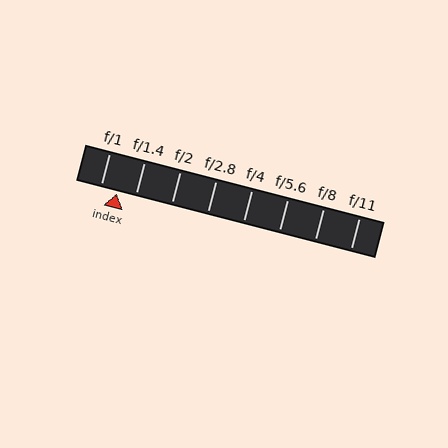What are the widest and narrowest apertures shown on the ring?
The widest aperture shown is f/1 and the narrowest is f/11.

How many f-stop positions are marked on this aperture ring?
There are 8 f-stop positions marked.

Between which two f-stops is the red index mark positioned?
The index mark is between f/1 and f/1.4.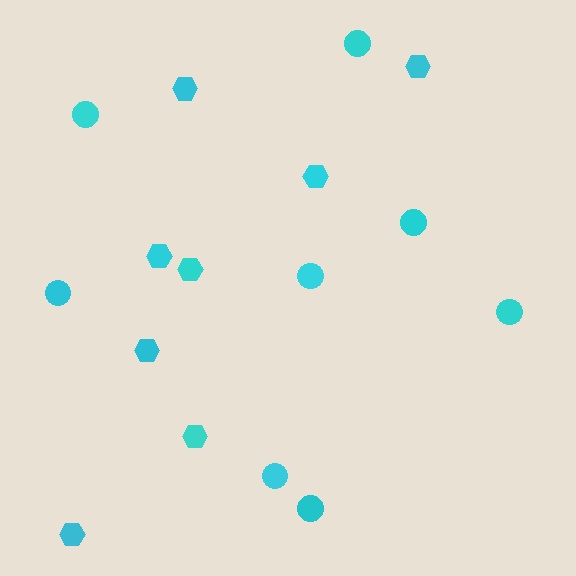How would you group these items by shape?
There are 2 groups: one group of hexagons (8) and one group of circles (8).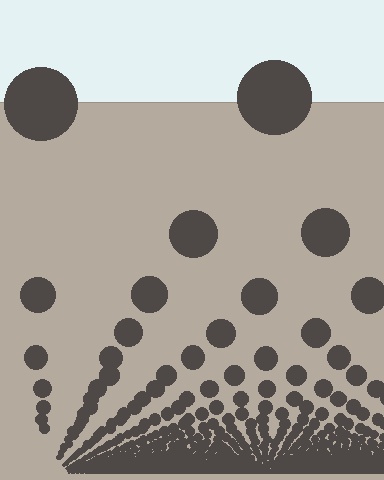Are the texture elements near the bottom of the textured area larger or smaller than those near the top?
Smaller. The gradient is inverted — elements near the bottom are smaller and denser.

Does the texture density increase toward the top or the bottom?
Density increases toward the bottom.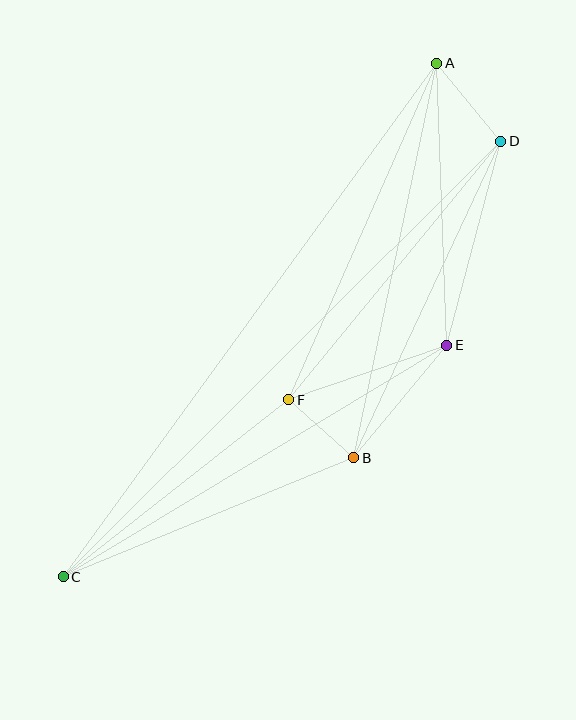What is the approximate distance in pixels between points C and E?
The distance between C and E is approximately 448 pixels.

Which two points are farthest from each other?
Points A and C are farthest from each other.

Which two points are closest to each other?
Points B and F are closest to each other.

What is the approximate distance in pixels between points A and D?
The distance between A and D is approximately 101 pixels.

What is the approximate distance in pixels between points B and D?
The distance between B and D is approximately 349 pixels.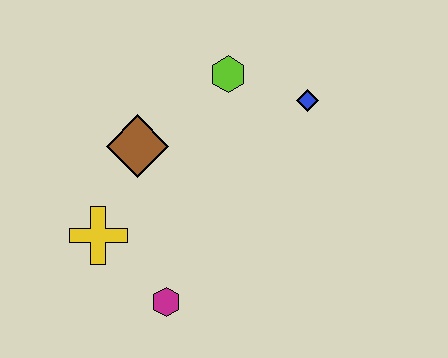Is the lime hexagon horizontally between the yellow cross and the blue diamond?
Yes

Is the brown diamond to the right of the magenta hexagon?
No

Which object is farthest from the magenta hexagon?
The blue diamond is farthest from the magenta hexagon.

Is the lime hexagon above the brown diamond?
Yes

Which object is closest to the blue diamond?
The lime hexagon is closest to the blue diamond.